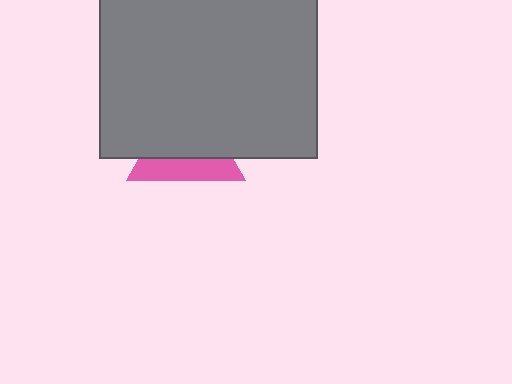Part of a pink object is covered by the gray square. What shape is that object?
It is a triangle.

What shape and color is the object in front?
The object in front is a gray square.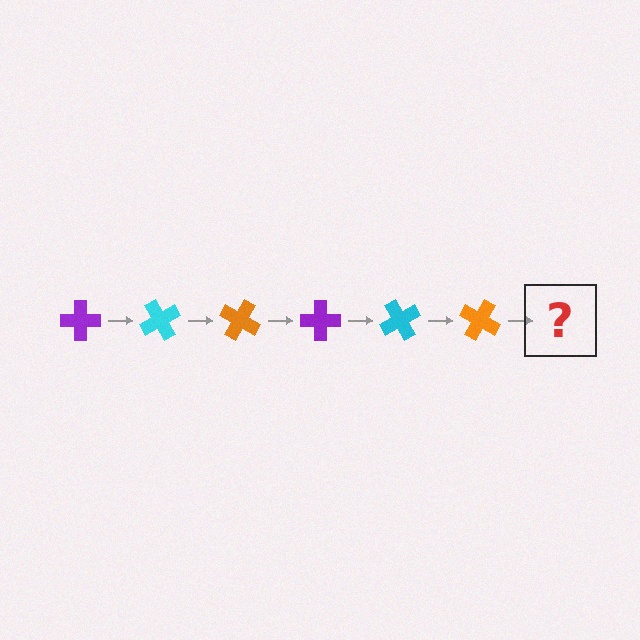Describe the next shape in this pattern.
It should be a purple cross, rotated 360 degrees from the start.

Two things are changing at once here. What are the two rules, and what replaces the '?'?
The two rules are that it rotates 60 degrees each step and the color cycles through purple, cyan, and orange. The '?' should be a purple cross, rotated 360 degrees from the start.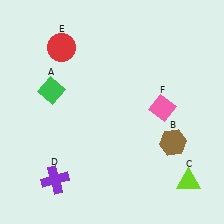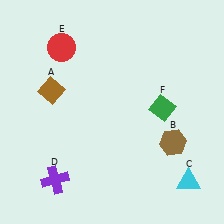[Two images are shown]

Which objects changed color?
A changed from green to brown. C changed from lime to cyan. F changed from pink to green.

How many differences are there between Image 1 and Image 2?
There are 3 differences between the two images.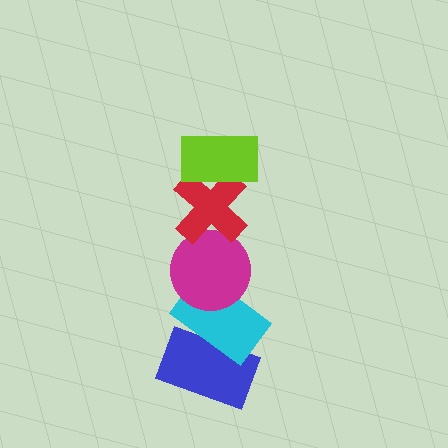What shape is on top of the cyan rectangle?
The magenta circle is on top of the cyan rectangle.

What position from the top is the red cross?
The red cross is 2nd from the top.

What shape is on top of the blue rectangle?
The cyan rectangle is on top of the blue rectangle.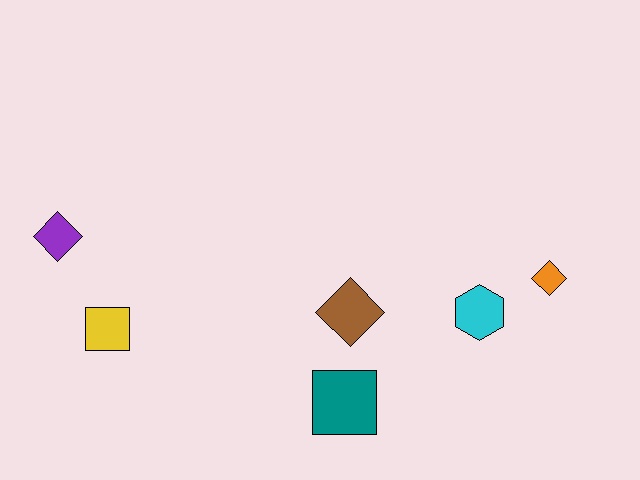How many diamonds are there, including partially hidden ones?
There are 3 diamonds.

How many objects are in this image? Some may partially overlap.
There are 6 objects.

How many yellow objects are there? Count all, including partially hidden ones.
There is 1 yellow object.